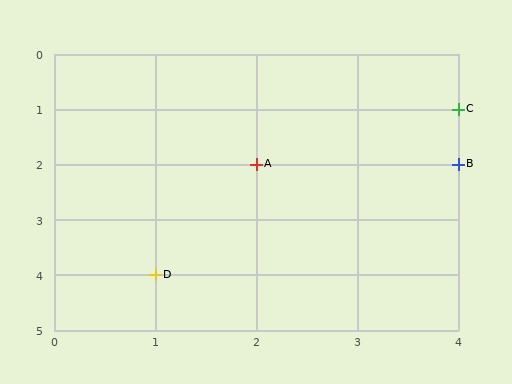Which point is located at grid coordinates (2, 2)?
Point A is at (2, 2).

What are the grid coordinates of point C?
Point C is at grid coordinates (4, 1).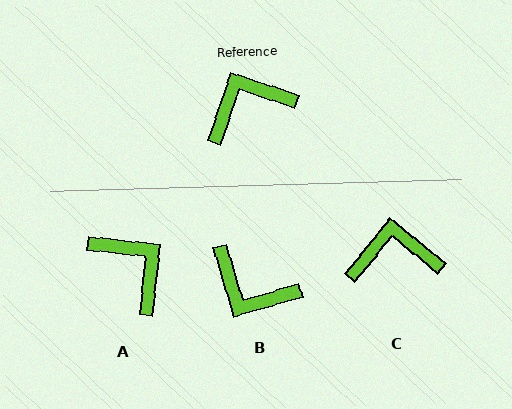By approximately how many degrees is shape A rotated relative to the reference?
Approximately 78 degrees clockwise.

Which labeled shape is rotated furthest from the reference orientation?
B, about 125 degrees away.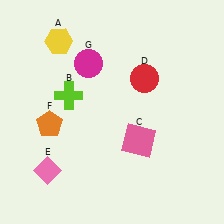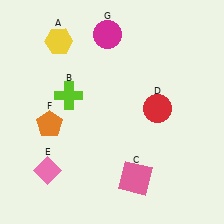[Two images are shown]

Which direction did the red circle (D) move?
The red circle (D) moved down.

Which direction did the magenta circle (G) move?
The magenta circle (G) moved up.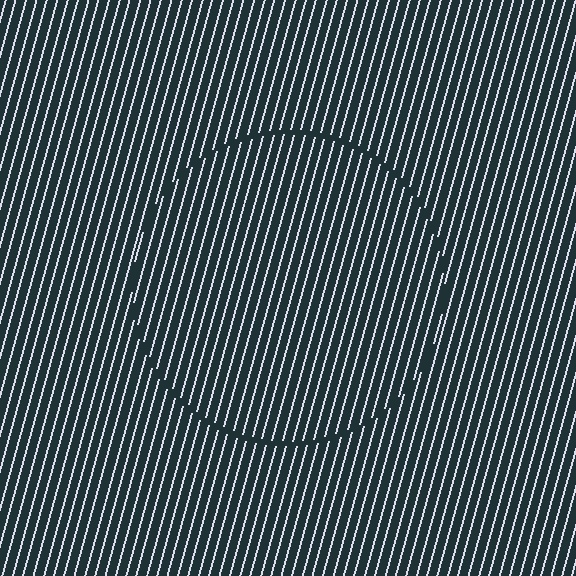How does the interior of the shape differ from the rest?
The interior of the shape contains the same grating, shifted by half a period — the contour is defined by the phase discontinuity where line-ends from the inner and outer gratings abut.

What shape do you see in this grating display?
An illusory circle. The interior of the shape contains the same grating, shifted by half a period — the contour is defined by the phase discontinuity where line-ends from the inner and outer gratings abut.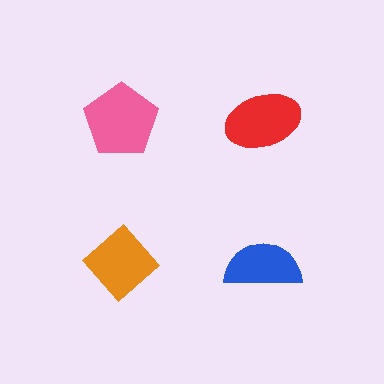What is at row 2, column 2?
A blue semicircle.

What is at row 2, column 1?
An orange diamond.